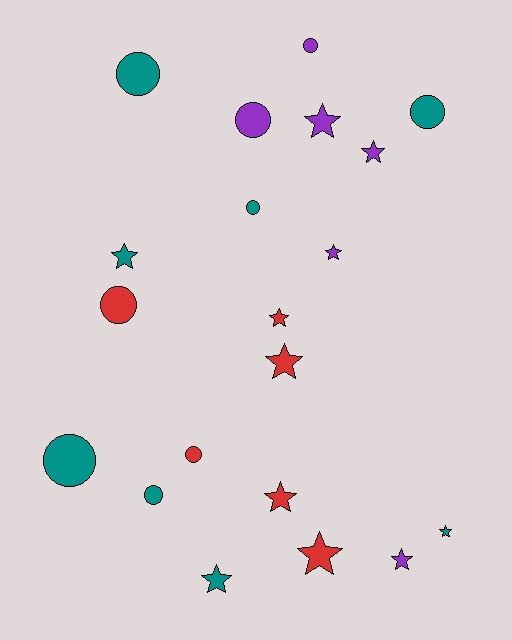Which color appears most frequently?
Teal, with 8 objects.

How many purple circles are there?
There are 2 purple circles.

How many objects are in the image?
There are 20 objects.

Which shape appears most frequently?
Star, with 11 objects.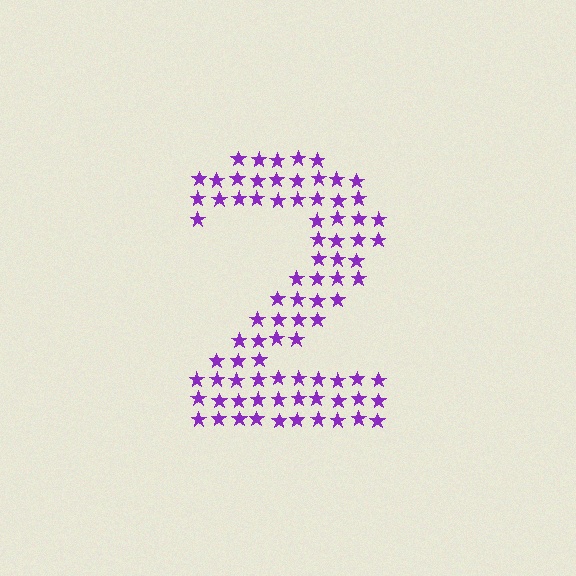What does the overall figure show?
The overall figure shows the digit 2.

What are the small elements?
The small elements are stars.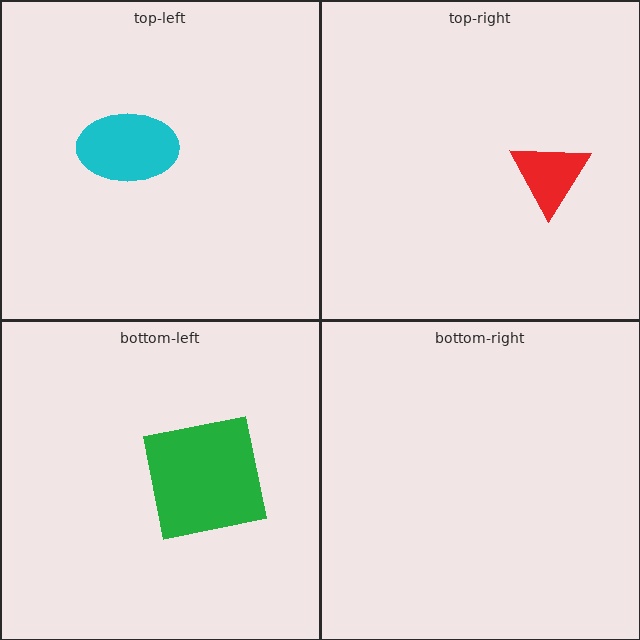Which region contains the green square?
The bottom-left region.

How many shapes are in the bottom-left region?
1.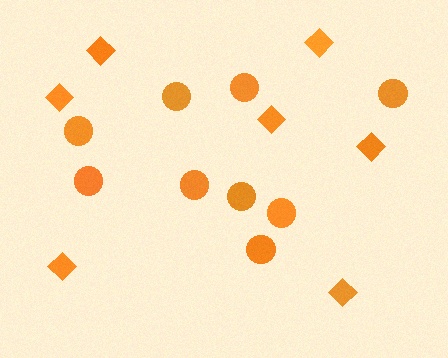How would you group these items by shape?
There are 2 groups: one group of diamonds (7) and one group of circles (9).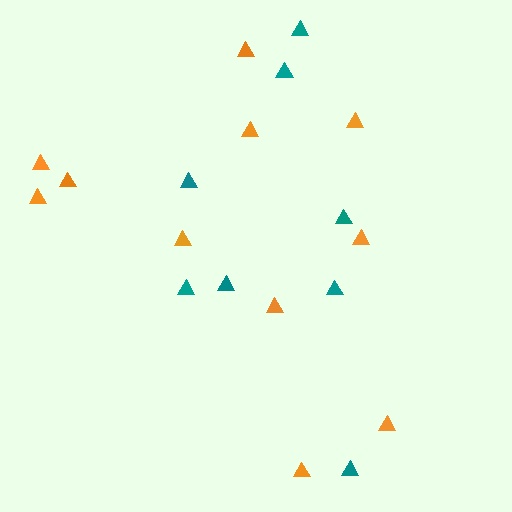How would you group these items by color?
There are 2 groups: one group of orange triangles (11) and one group of teal triangles (8).